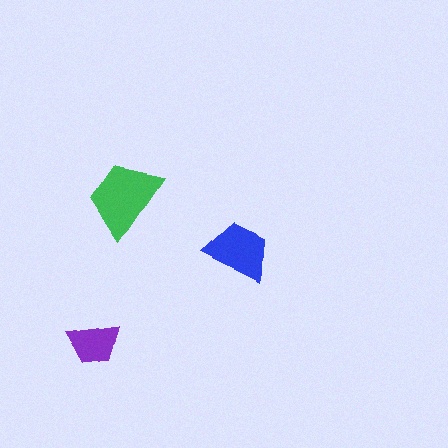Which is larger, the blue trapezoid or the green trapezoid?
The green one.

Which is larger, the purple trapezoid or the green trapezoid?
The green one.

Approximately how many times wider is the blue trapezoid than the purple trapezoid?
About 1.5 times wider.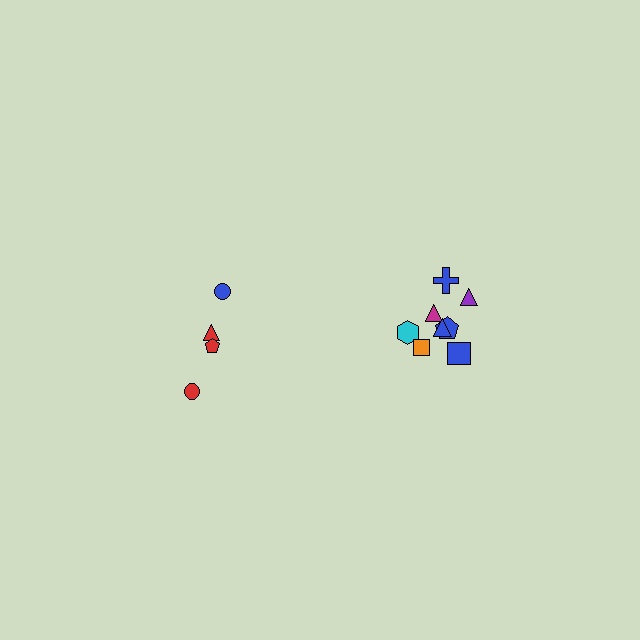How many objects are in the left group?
There are 4 objects.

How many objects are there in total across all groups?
There are 12 objects.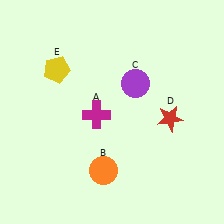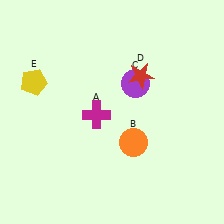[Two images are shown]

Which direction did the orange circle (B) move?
The orange circle (B) moved right.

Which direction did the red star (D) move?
The red star (D) moved up.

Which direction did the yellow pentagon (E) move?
The yellow pentagon (E) moved left.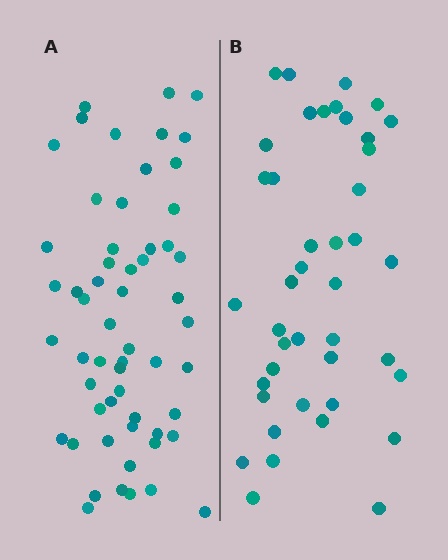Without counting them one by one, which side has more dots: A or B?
Region A (the left region) has more dots.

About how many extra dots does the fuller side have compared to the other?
Region A has approximately 15 more dots than region B.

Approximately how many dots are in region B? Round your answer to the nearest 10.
About 40 dots. (The exact count is 42, which rounds to 40.)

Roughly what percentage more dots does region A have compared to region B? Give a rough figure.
About 35% more.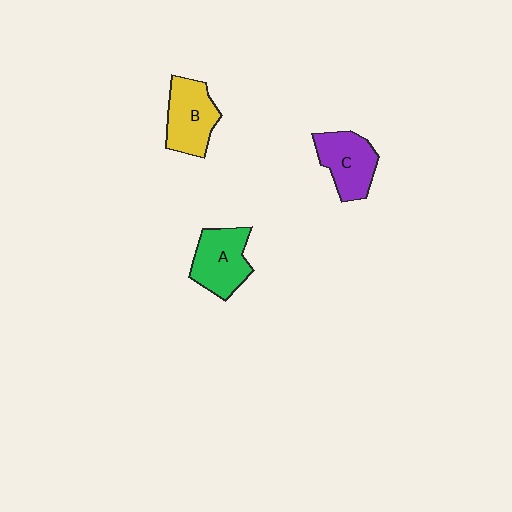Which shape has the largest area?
Shape A (green).